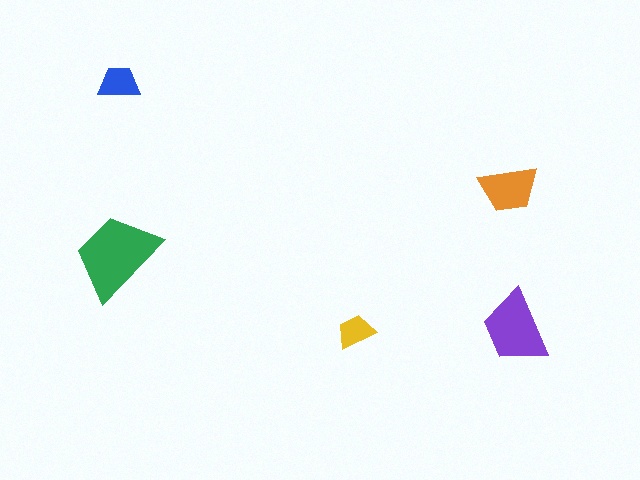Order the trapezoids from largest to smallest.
the green one, the purple one, the orange one, the blue one, the yellow one.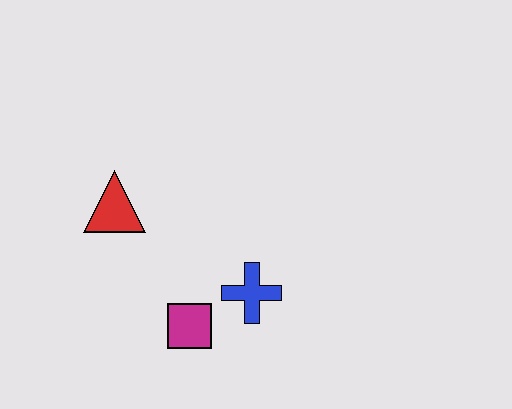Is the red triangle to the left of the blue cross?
Yes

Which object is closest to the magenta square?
The blue cross is closest to the magenta square.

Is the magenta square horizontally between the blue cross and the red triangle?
Yes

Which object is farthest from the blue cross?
The red triangle is farthest from the blue cross.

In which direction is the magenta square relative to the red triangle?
The magenta square is below the red triangle.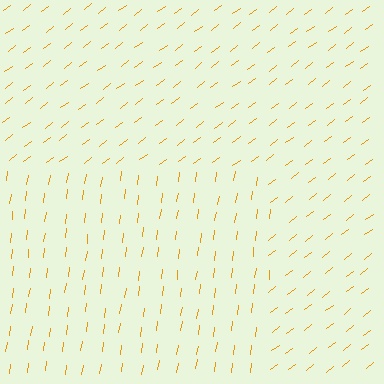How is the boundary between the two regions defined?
The boundary is defined purely by a change in line orientation (approximately 45 degrees difference). All lines are the same color and thickness.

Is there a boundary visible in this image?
Yes, there is a texture boundary formed by a change in line orientation.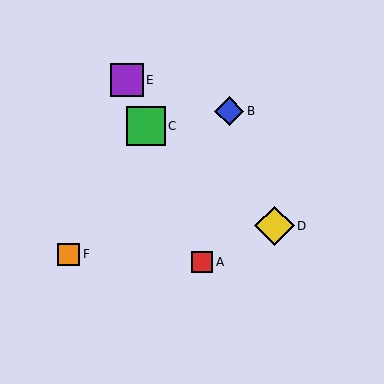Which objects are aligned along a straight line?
Objects A, C, E are aligned along a straight line.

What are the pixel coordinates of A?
Object A is at (202, 262).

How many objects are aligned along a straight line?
3 objects (A, C, E) are aligned along a straight line.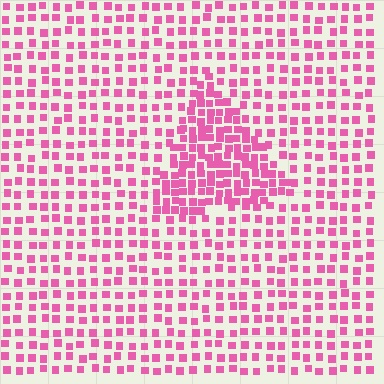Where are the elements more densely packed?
The elements are more densely packed inside the triangle boundary.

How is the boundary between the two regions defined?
The boundary is defined by a change in element density (approximately 2.0x ratio). All elements are the same color, size, and shape.